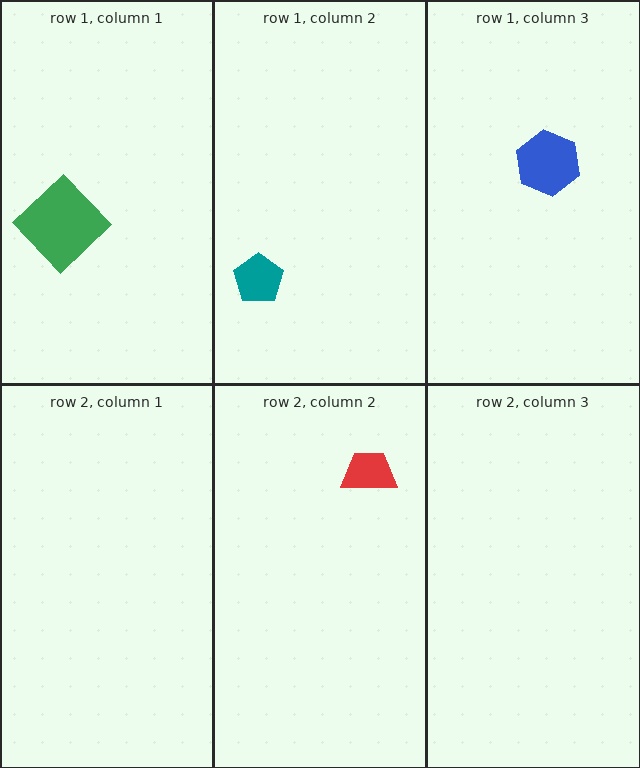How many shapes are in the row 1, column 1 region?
1.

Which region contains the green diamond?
The row 1, column 1 region.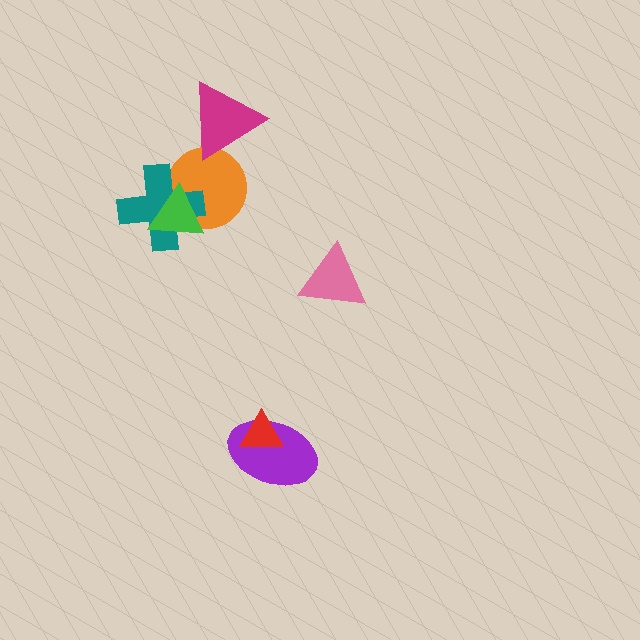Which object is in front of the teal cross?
The green triangle is in front of the teal cross.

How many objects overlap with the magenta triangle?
1 object overlaps with the magenta triangle.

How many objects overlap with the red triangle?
1 object overlaps with the red triangle.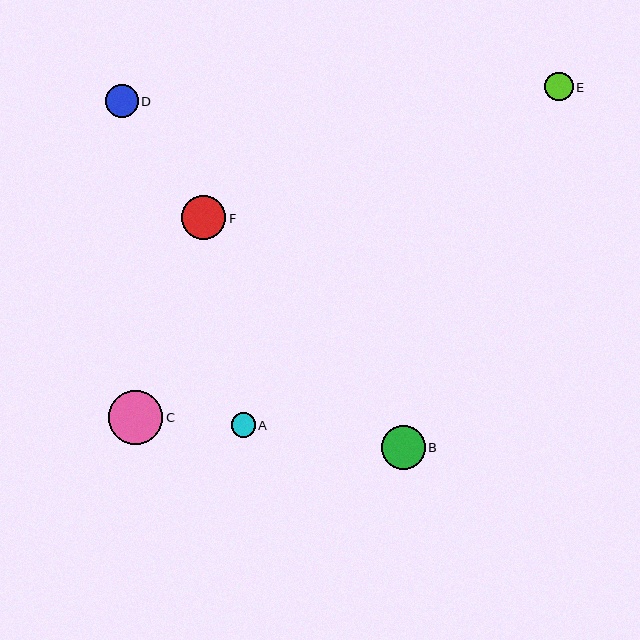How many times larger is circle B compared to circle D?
Circle B is approximately 1.3 times the size of circle D.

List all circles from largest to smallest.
From largest to smallest: C, B, F, D, E, A.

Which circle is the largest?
Circle C is the largest with a size of approximately 54 pixels.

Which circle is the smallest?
Circle A is the smallest with a size of approximately 24 pixels.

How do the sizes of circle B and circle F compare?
Circle B and circle F are approximately the same size.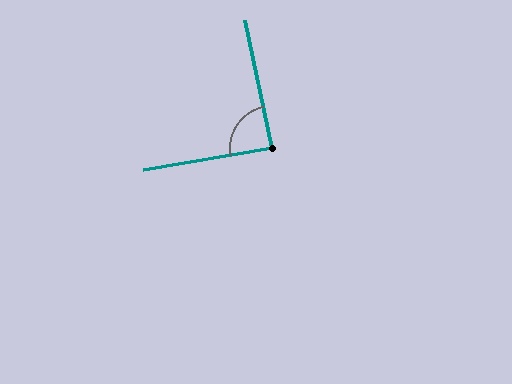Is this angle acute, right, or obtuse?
It is approximately a right angle.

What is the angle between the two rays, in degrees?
Approximately 88 degrees.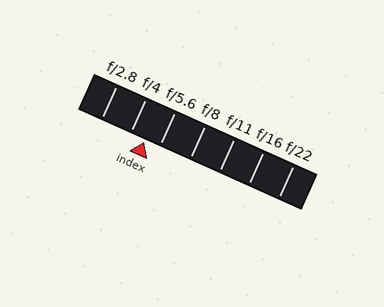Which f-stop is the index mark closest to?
The index mark is closest to f/4.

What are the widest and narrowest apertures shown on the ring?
The widest aperture shown is f/2.8 and the narrowest is f/22.